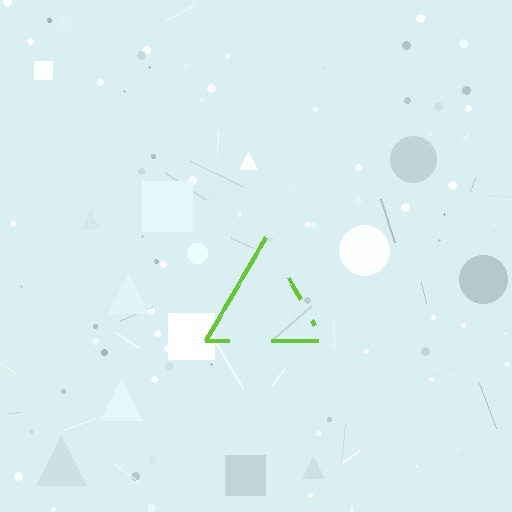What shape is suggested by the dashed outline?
The dashed outline suggests a triangle.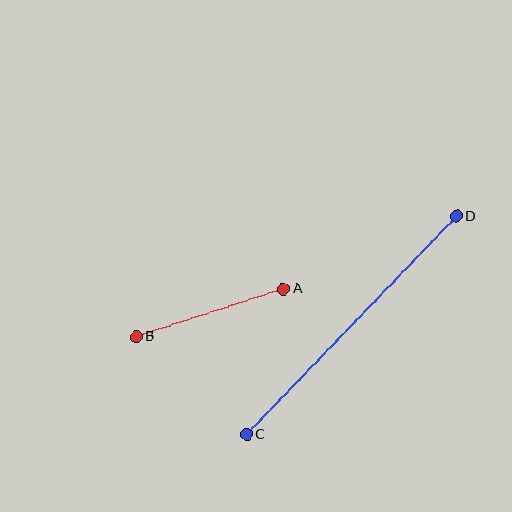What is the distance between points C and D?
The distance is approximately 303 pixels.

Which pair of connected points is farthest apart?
Points C and D are farthest apart.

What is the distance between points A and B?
The distance is approximately 155 pixels.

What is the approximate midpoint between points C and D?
The midpoint is at approximately (352, 325) pixels.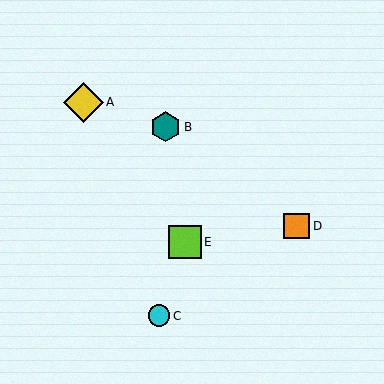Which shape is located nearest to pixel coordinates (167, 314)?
The cyan circle (labeled C) at (159, 316) is nearest to that location.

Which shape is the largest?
The yellow diamond (labeled A) is the largest.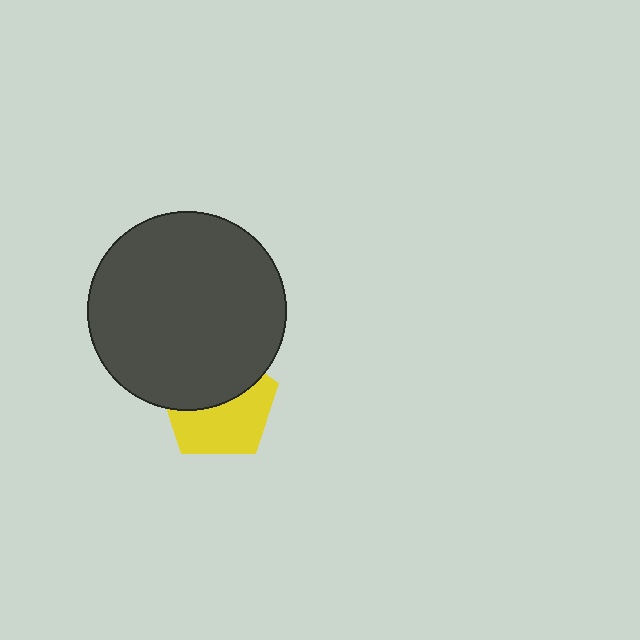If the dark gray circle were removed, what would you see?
You would see the complete yellow pentagon.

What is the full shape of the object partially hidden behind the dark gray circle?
The partially hidden object is a yellow pentagon.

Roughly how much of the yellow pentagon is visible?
About half of it is visible (roughly 52%).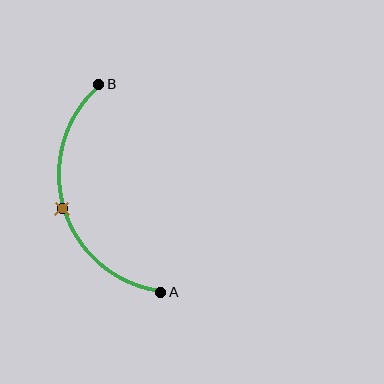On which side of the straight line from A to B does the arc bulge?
The arc bulges to the left of the straight line connecting A and B.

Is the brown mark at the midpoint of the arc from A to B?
Yes. The brown mark lies on the arc at equal arc-length from both A and B — it is the arc midpoint.